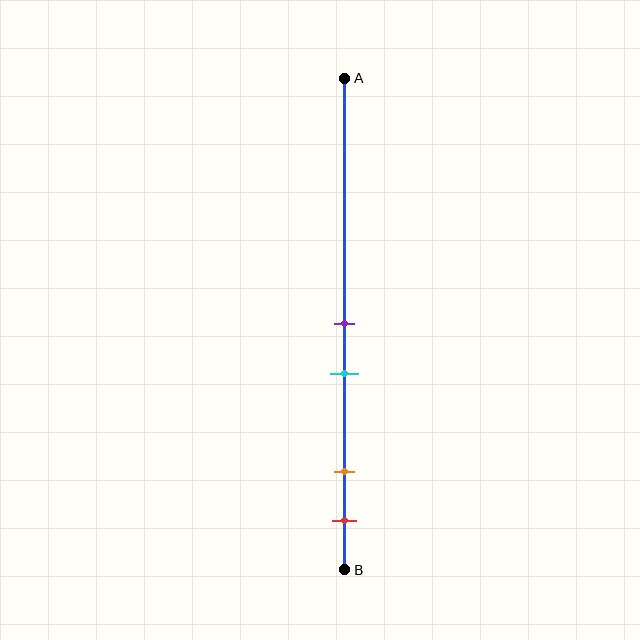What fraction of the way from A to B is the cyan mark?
The cyan mark is approximately 60% (0.6) of the way from A to B.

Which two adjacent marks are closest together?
The purple and cyan marks are the closest adjacent pair.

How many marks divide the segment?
There are 4 marks dividing the segment.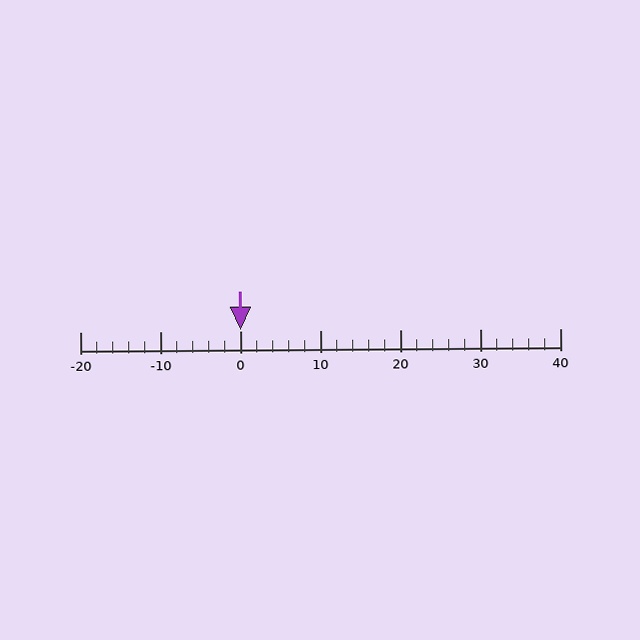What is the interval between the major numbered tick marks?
The major tick marks are spaced 10 units apart.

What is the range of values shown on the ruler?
The ruler shows values from -20 to 40.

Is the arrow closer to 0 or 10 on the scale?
The arrow is closer to 0.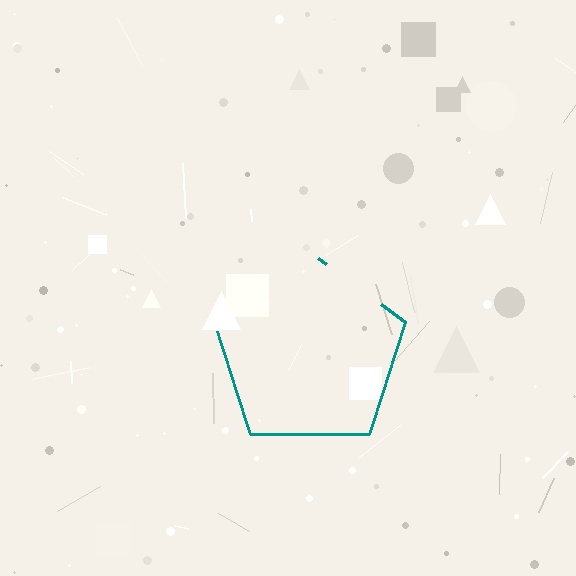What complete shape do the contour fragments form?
The contour fragments form a pentagon.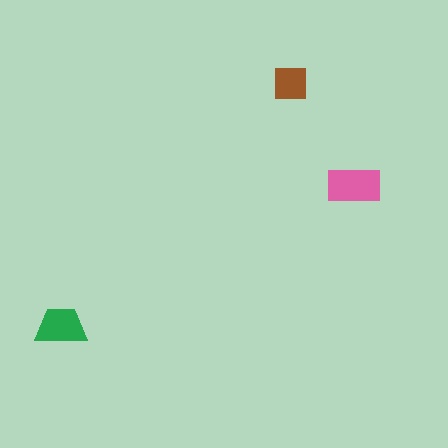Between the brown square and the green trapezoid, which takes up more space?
The green trapezoid.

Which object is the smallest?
The brown square.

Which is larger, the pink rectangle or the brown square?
The pink rectangle.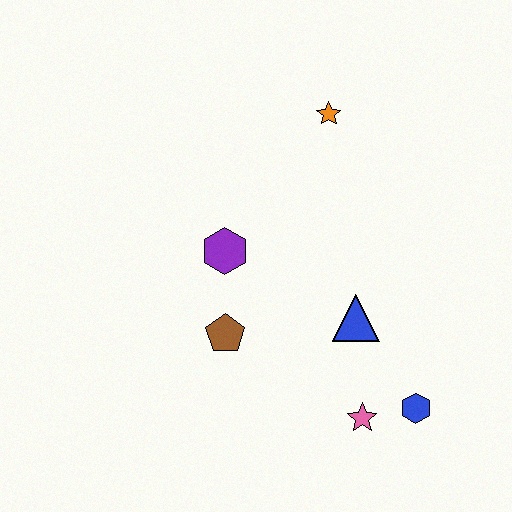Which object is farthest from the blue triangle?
The orange star is farthest from the blue triangle.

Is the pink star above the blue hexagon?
No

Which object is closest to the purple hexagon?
The brown pentagon is closest to the purple hexagon.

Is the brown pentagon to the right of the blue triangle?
No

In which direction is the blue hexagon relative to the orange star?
The blue hexagon is below the orange star.